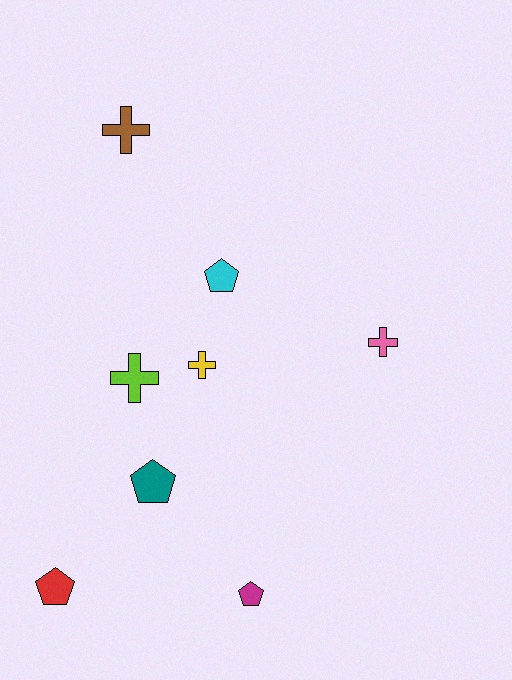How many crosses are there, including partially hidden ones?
There are 4 crosses.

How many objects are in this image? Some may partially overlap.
There are 8 objects.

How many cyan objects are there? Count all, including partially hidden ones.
There is 1 cyan object.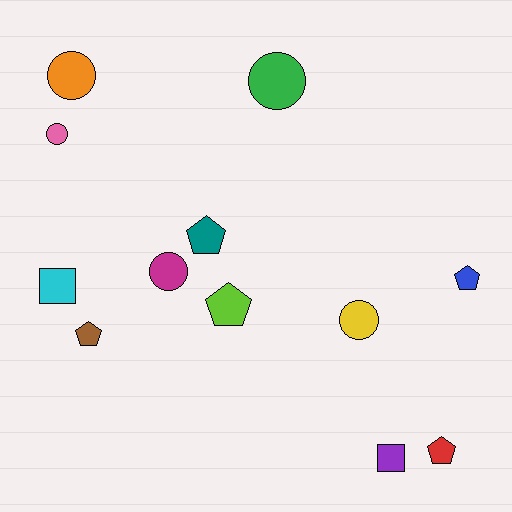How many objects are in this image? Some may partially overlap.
There are 12 objects.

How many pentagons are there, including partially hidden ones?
There are 5 pentagons.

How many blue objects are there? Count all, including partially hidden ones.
There is 1 blue object.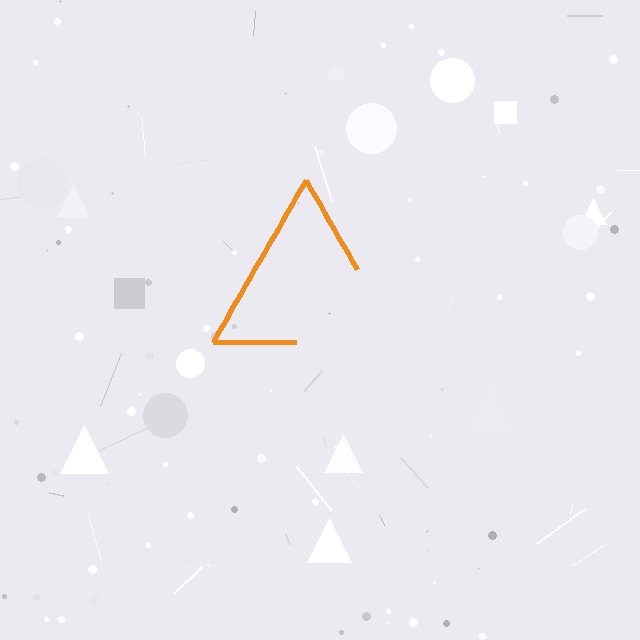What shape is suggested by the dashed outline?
The dashed outline suggests a triangle.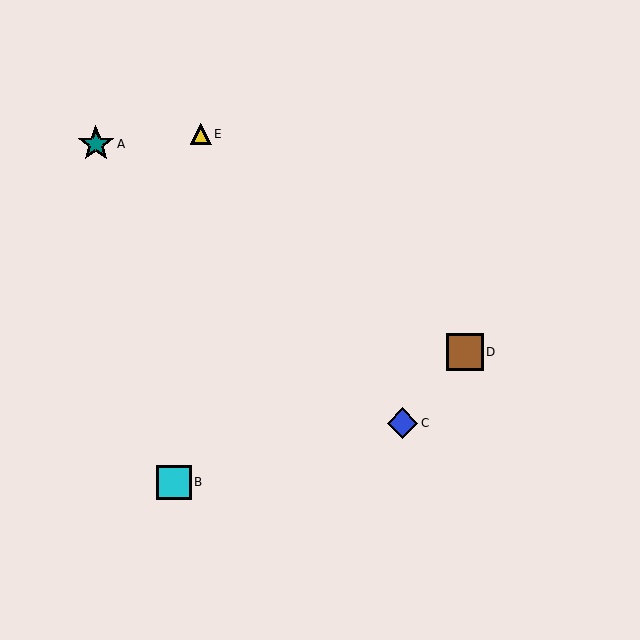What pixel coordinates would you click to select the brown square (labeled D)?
Click at (465, 352) to select the brown square D.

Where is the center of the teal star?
The center of the teal star is at (96, 144).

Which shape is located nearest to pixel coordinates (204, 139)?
The yellow triangle (labeled E) at (201, 134) is nearest to that location.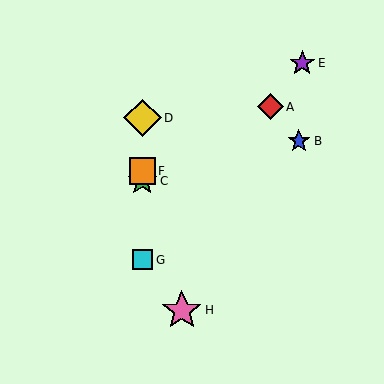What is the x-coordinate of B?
Object B is at x≈299.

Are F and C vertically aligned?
Yes, both are at x≈142.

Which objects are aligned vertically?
Objects C, D, F, G are aligned vertically.